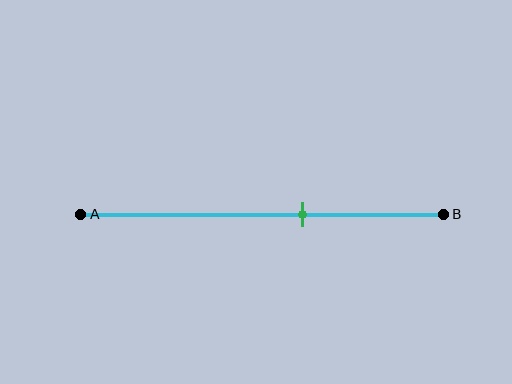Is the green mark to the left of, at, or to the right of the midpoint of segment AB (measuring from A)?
The green mark is to the right of the midpoint of segment AB.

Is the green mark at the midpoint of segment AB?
No, the mark is at about 60% from A, not at the 50% midpoint.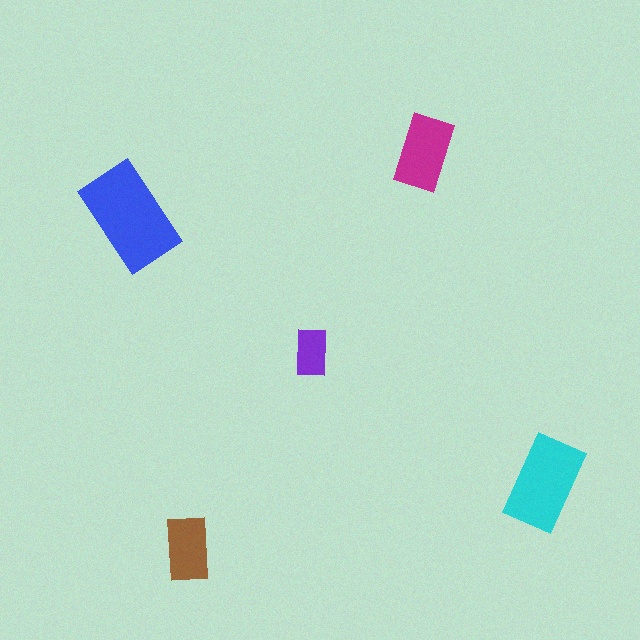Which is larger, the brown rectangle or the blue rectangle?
The blue one.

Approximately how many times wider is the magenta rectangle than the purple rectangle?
About 1.5 times wider.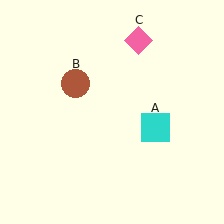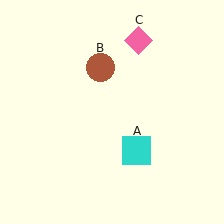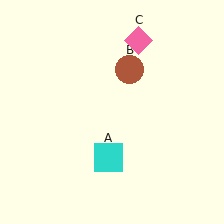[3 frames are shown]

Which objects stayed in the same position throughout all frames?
Pink diamond (object C) remained stationary.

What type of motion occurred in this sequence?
The cyan square (object A), brown circle (object B) rotated clockwise around the center of the scene.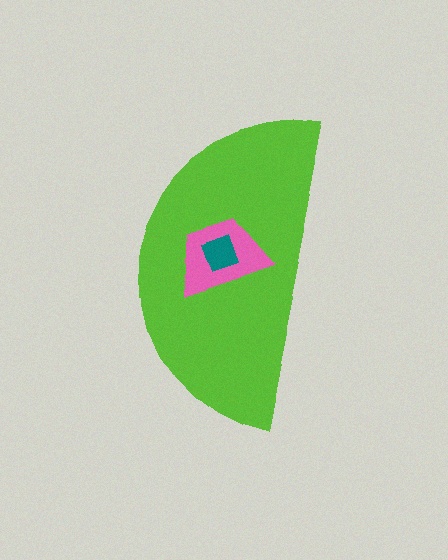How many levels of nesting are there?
3.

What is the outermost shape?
The lime semicircle.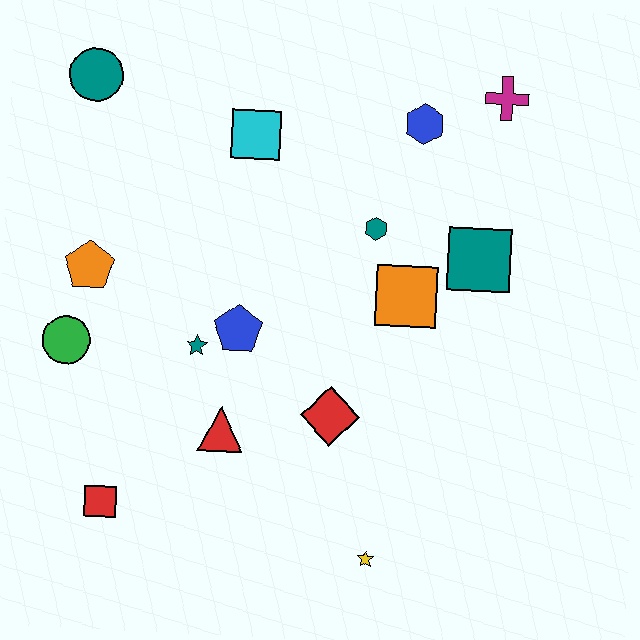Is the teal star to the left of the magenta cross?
Yes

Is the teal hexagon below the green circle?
No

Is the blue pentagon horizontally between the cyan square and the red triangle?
Yes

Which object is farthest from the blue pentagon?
The magenta cross is farthest from the blue pentagon.